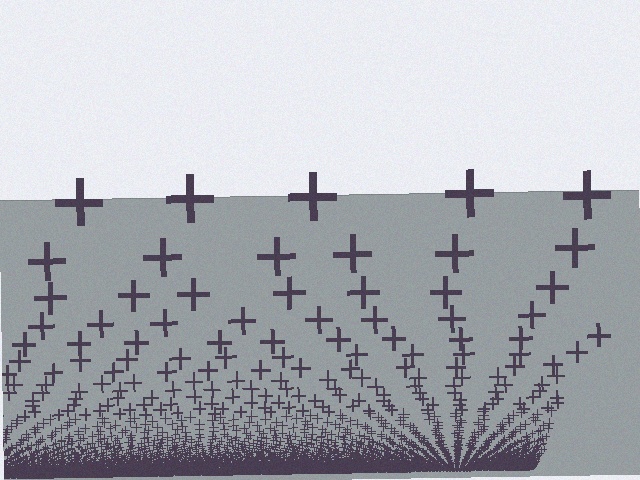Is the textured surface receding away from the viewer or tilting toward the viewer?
The surface appears to tilt toward the viewer. Texture elements get larger and sparser toward the top.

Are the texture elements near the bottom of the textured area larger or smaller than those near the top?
Smaller. The gradient is inverted — elements near the bottom are smaller and denser.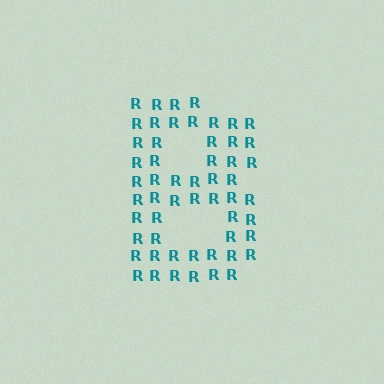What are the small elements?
The small elements are letter R's.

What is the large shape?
The large shape is the letter B.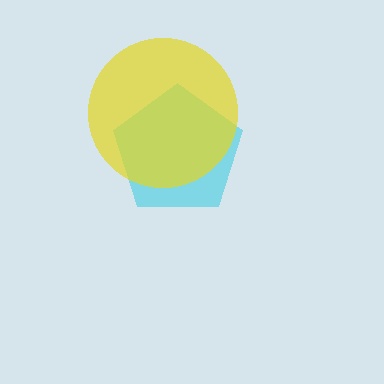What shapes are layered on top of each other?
The layered shapes are: a cyan pentagon, a yellow circle.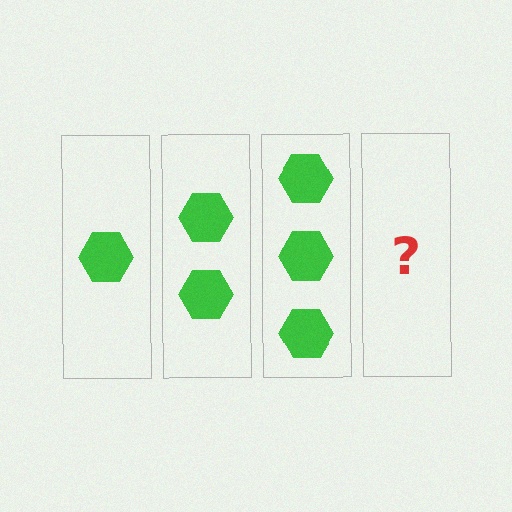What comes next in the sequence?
The next element should be 4 hexagons.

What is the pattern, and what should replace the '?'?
The pattern is that each step adds one more hexagon. The '?' should be 4 hexagons.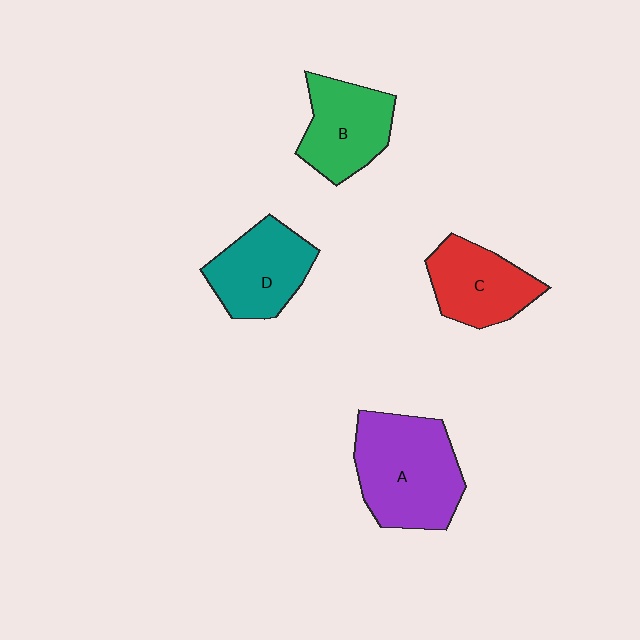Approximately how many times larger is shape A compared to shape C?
Approximately 1.5 times.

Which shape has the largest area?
Shape A (purple).